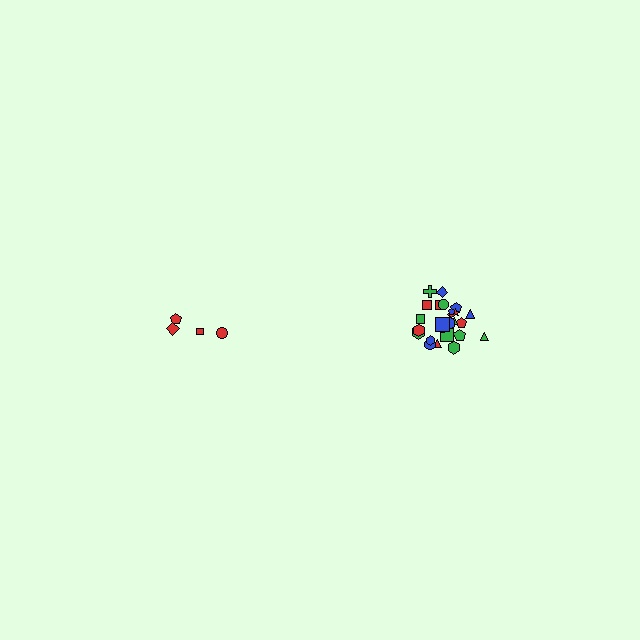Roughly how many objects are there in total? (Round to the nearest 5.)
Roughly 30 objects in total.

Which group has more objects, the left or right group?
The right group.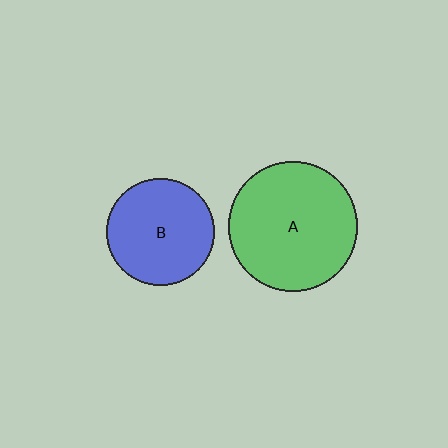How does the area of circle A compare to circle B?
Approximately 1.4 times.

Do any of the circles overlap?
No, none of the circles overlap.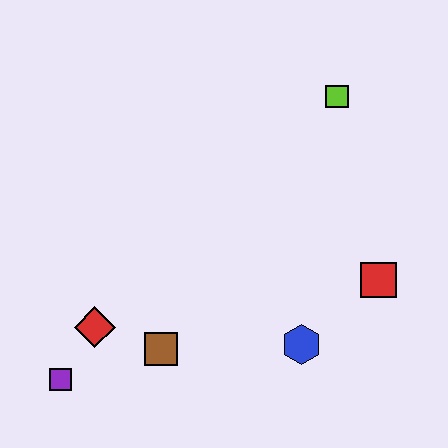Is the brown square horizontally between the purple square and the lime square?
Yes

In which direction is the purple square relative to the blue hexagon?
The purple square is to the left of the blue hexagon.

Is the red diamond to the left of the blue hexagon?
Yes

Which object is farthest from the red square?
The purple square is farthest from the red square.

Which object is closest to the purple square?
The red diamond is closest to the purple square.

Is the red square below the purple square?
No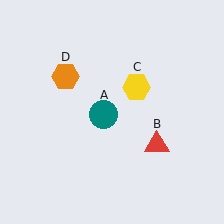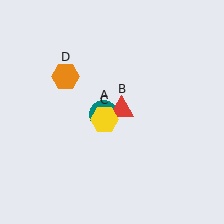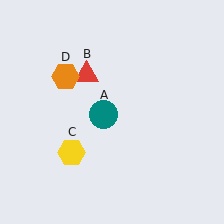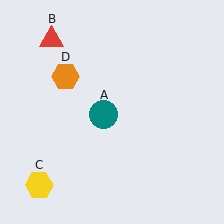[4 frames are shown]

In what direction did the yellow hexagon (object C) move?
The yellow hexagon (object C) moved down and to the left.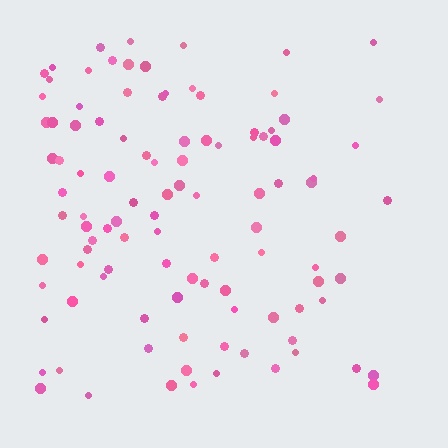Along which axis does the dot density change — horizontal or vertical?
Horizontal.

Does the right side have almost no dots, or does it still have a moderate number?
Still a moderate number, just noticeably fewer than the left.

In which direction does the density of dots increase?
From right to left, with the left side densest.